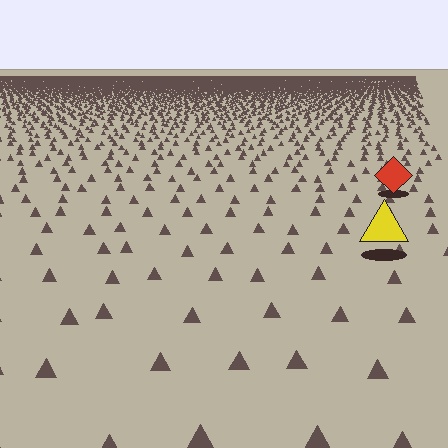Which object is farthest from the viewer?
The red diamond is farthest from the viewer. It appears smaller and the ground texture around it is denser.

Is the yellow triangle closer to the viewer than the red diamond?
Yes. The yellow triangle is closer — you can tell from the texture gradient: the ground texture is coarser near it.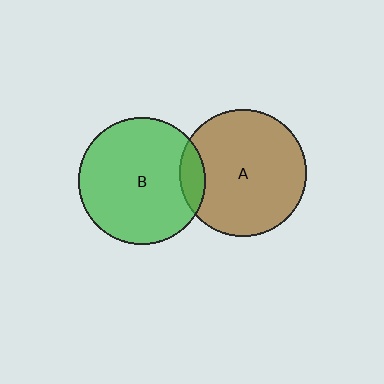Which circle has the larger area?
Circle B (green).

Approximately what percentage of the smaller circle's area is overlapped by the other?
Approximately 10%.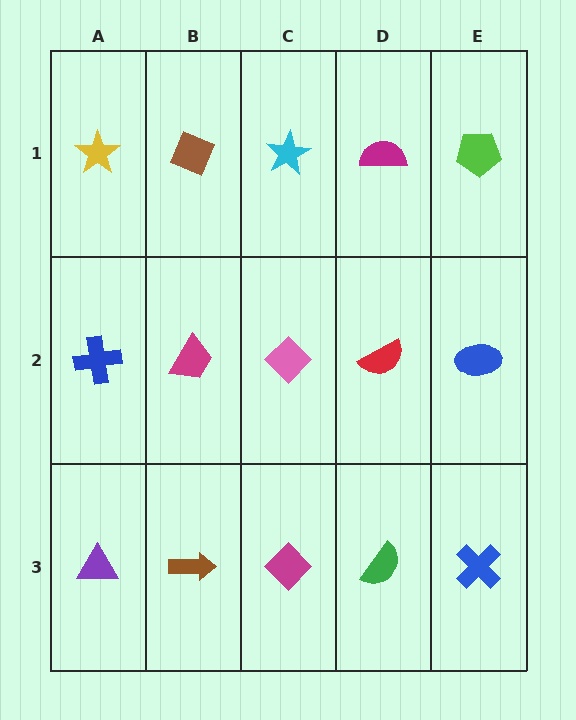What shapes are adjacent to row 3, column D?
A red semicircle (row 2, column D), a magenta diamond (row 3, column C), a blue cross (row 3, column E).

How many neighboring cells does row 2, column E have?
3.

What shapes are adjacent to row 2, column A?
A yellow star (row 1, column A), a purple triangle (row 3, column A), a magenta trapezoid (row 2, column B).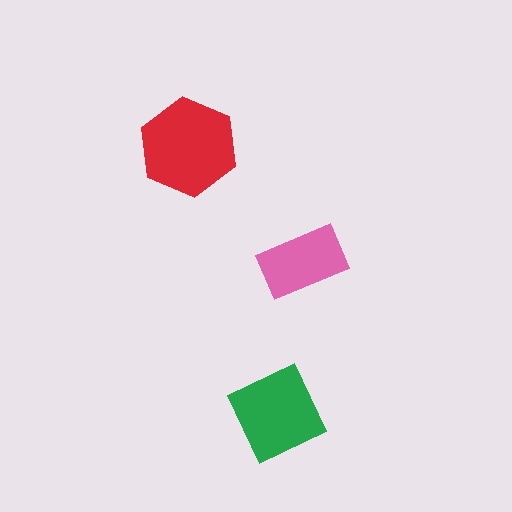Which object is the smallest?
The pink rectangle.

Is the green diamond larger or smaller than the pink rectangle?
Larger.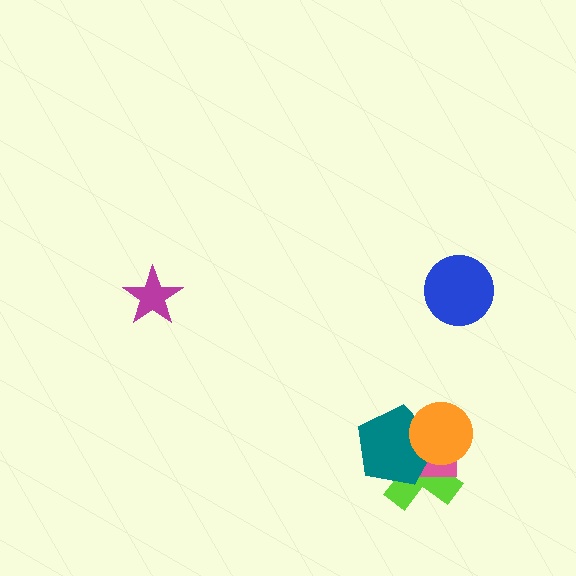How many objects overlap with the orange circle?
3 objects overlap with the orange circle.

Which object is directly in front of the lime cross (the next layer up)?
The pink rectangle is directly in front of the lime cross.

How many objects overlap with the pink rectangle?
3 objects overlap with the pink rectangle.